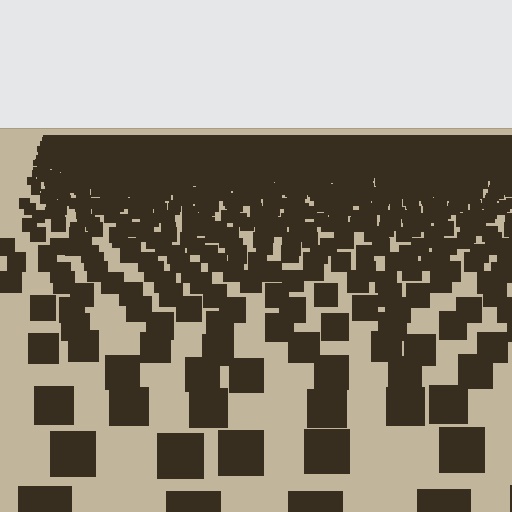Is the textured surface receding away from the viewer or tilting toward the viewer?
The surface is receding away from the viewer. Texture elements get smaller and denser toward the top.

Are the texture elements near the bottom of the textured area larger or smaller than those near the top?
Larger. Near the bottom, elements are closer to the viewer and appear at a bigger on-screen size.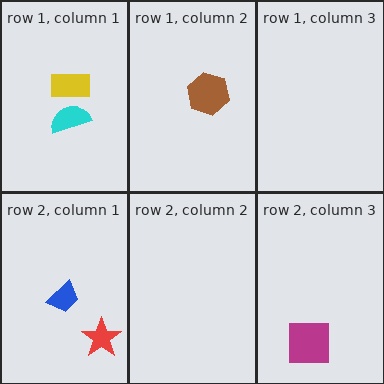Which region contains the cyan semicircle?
The row 1, column 1 region.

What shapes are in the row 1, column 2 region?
The brown hexagon.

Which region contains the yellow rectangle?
The row 1, column 1 region.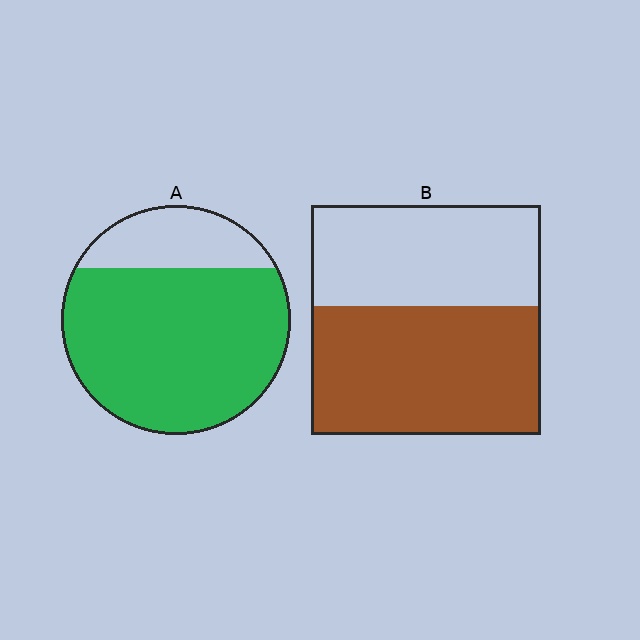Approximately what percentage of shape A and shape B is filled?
A is approximately 80% and B is approximately 55%.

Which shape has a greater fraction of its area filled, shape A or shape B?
Shape A.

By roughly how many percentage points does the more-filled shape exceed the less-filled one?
By roughly 20 percentage points (A over B).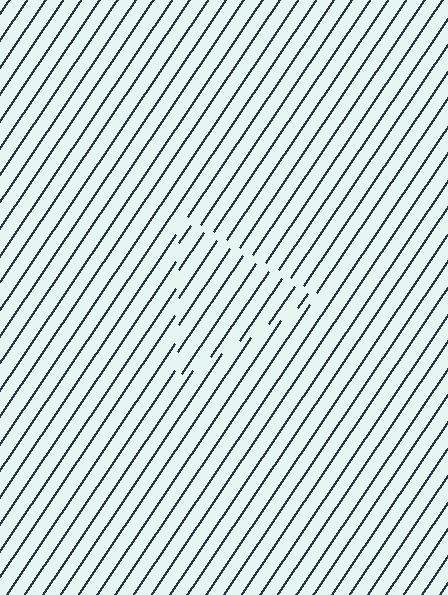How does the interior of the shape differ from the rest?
The interior of the shape contains the same grating, shifted by half a period — the contour is defined by the phase discontinuity where line-ends from the inner and outer gratings abut.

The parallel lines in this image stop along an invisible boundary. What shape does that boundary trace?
An illusory triangle. The interior of the shape contains the same grating, shifted by half a period — the contour is defined by the phase discontinuity where line-ends from the inner and outer gratings abut.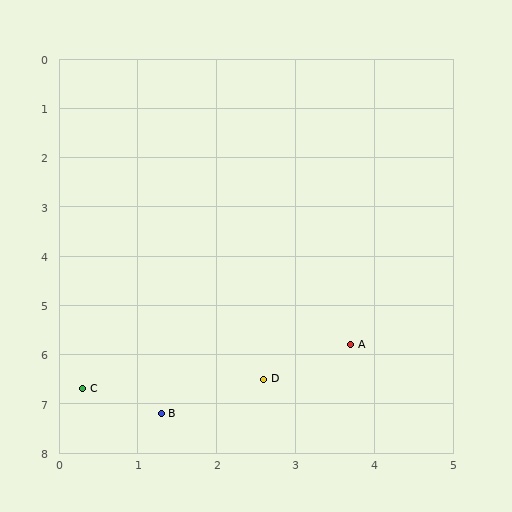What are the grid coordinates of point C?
Point C is at approximately (0.3, 6.7).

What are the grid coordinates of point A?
Point A is at approximately (3.7, 5.8).